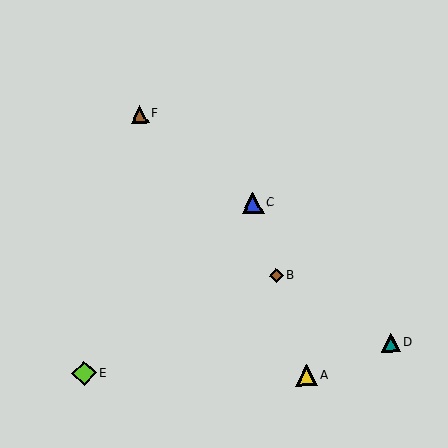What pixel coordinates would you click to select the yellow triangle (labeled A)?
Click at (307, 375) to select the yellow triangle A.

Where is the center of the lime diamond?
The center of the lime diamond is at (84, 373).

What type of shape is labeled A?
Shape A is a yellow triangle.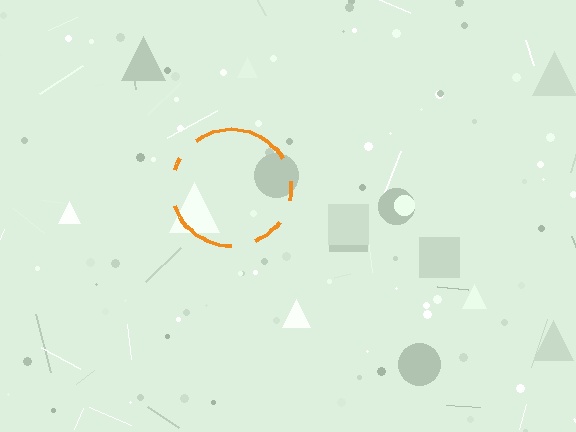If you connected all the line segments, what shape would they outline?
They would outline a circle.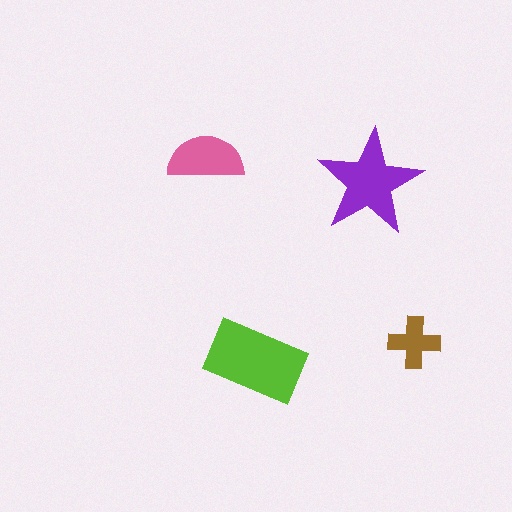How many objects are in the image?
There are 4 objects in the image.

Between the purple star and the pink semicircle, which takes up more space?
The purple star.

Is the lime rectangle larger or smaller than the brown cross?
Larger.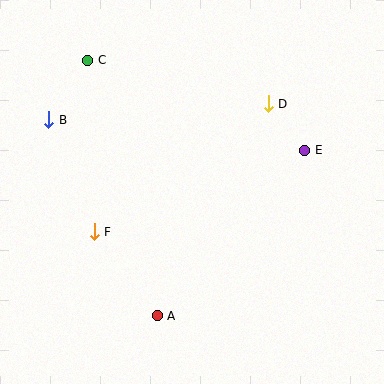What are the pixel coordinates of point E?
Point E is at (305, 150).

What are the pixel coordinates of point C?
Point C is at (88, 60).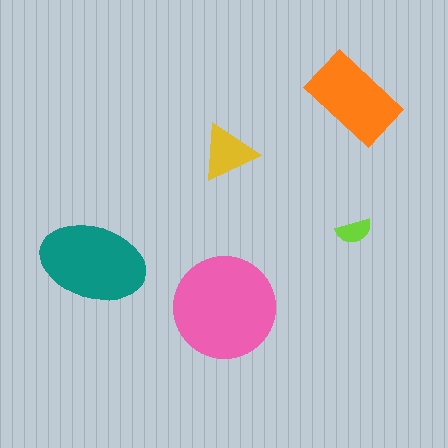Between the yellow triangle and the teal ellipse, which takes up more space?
The teal ellipse.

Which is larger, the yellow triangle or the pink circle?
The pink circle.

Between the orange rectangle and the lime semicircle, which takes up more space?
The orange rectangle.